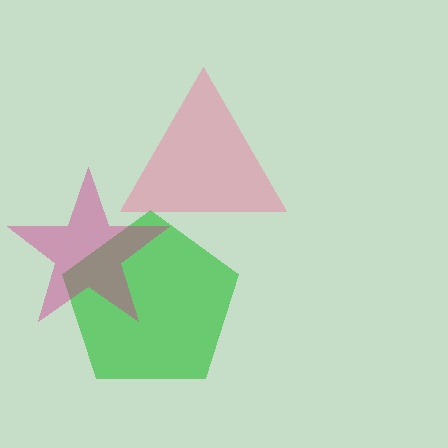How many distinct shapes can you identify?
There are 3 distinct shapes: a pink triangle, a green pentagon, a magenta star.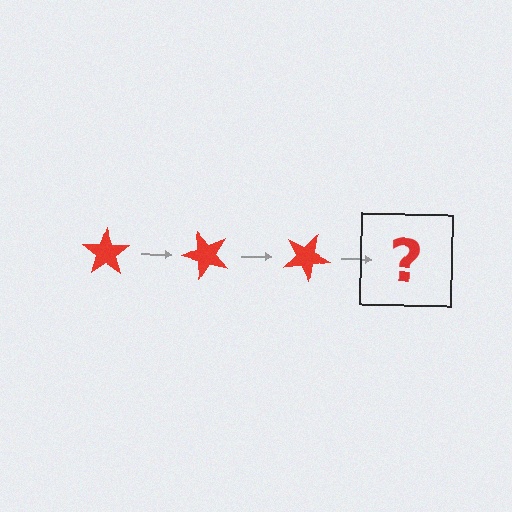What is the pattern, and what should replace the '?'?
The pattern is that the star rotates 50 degrees each step. The '?' should be a red star rotated 150 degrees.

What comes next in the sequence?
The next element should be a red star rotated 150 degrees.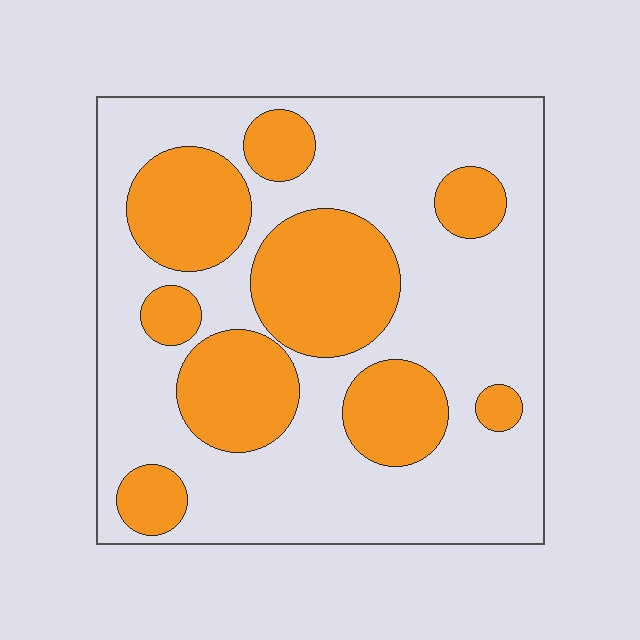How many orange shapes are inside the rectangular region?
9.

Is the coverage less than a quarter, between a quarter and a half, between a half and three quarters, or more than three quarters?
Between a quarter and a half.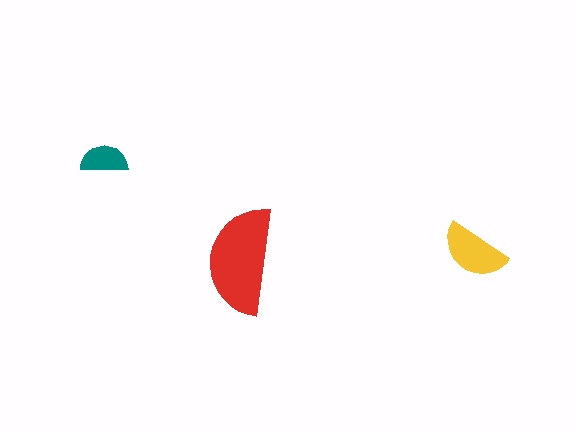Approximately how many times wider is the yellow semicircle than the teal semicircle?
About 1.5 times wider.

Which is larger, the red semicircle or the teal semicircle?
The red one.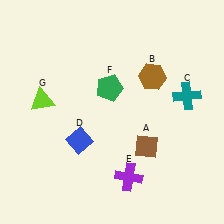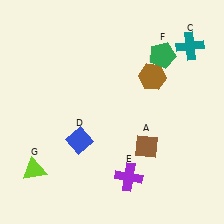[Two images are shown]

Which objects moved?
The objects that moved are: the teal cross (C), the green pentagon (F), the lime triangle (G).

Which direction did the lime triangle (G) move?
The lime triangle (G) moved down.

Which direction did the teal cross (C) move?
The teal cross (C) moved up.